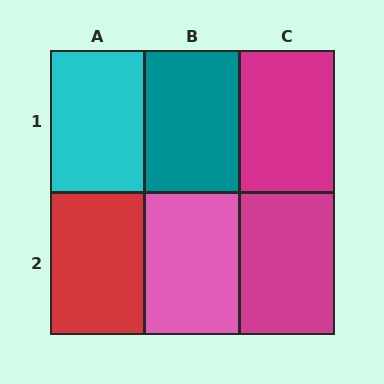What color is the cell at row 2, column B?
Pink.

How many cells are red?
1 cell is red.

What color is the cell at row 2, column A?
Red.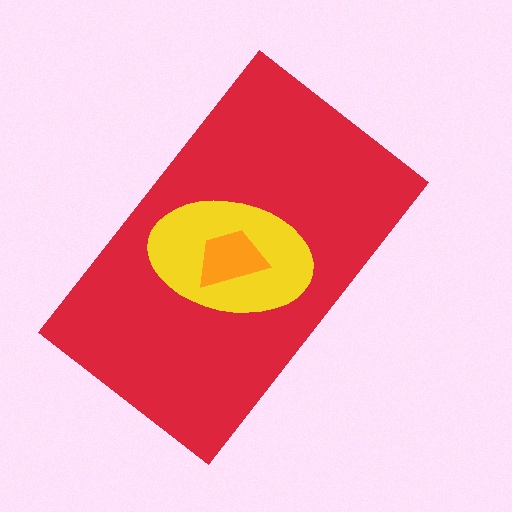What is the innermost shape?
The orange trapezoid.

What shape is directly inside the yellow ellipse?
The orange trapezoid.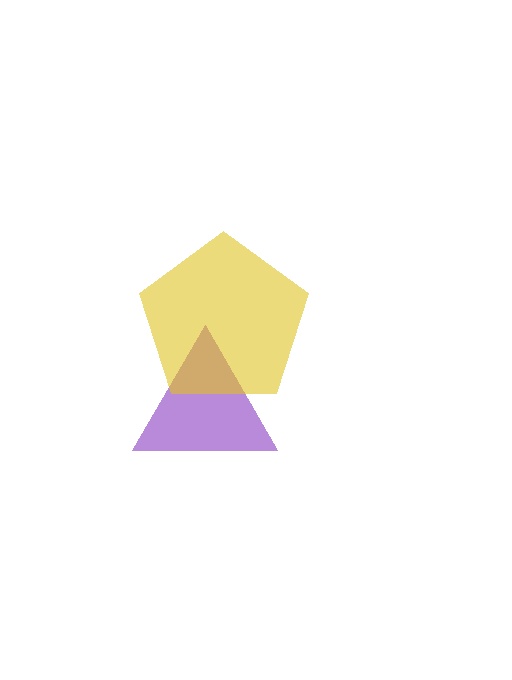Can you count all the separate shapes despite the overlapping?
Yes, there are 2 separate shapes.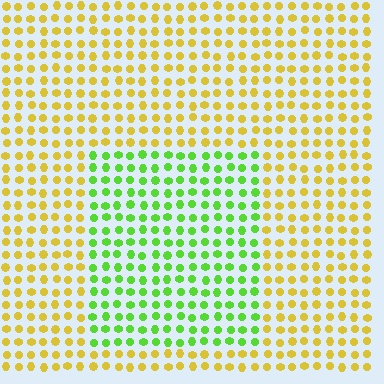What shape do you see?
I see a rectangle.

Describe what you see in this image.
The image is filled with small yellow elements in a uniform arrangement. A rectangle-shaped region is visible where the elements are tinted to a slightly different hue, forming a subtle color boundary.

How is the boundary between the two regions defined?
The boundary is defined purely by a slight shift in hue (about 55 degrees). Spacing, size, and orientation are identical on both sides.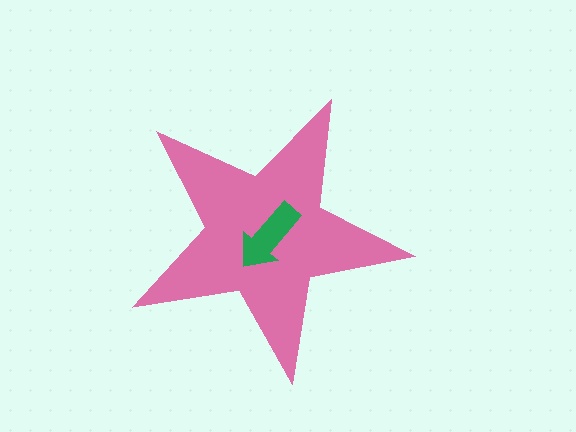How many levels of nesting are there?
2.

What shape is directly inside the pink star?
The green arrow.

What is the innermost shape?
The green arrow.